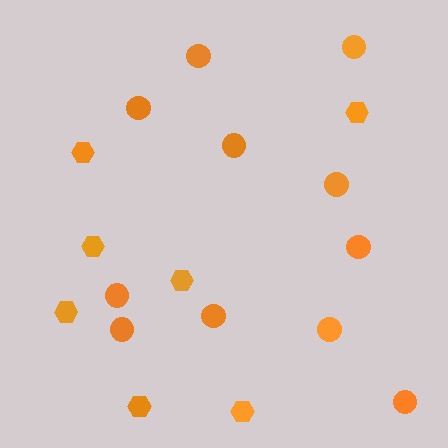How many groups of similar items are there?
There are 2 groups: one group of circles (11) and one group of hexagons (7).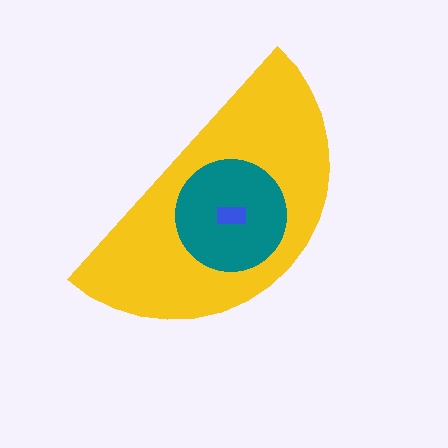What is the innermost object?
The blue rectangle.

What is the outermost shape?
The yellow semicircle.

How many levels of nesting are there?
3.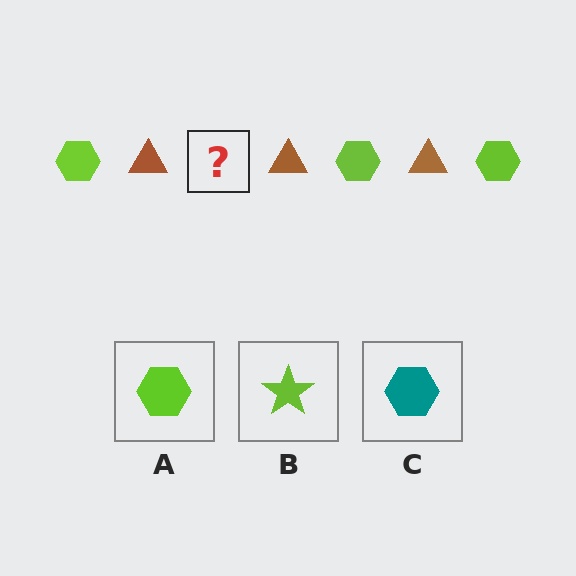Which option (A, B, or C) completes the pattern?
A.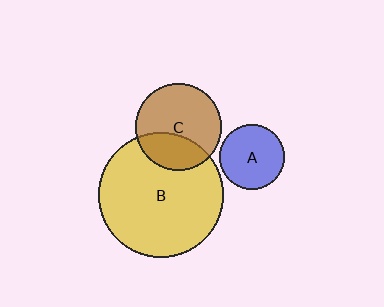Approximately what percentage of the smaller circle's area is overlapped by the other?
Approximately 30%.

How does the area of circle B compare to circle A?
Approximately 3.7 times.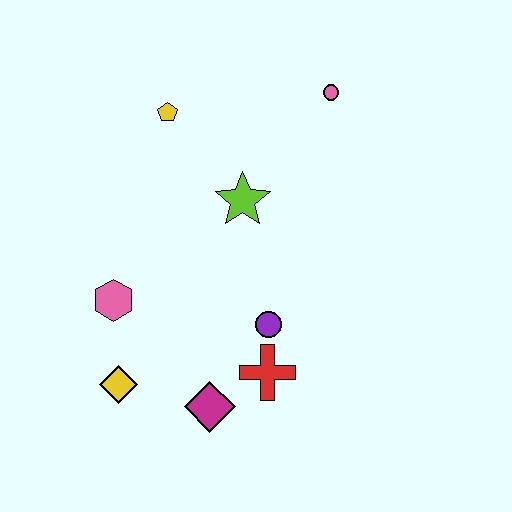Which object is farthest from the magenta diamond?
The pink circle is farthest from the magenta diamond.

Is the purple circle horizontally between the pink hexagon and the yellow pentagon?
No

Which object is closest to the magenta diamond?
The red cross is closest to the magenta diamond.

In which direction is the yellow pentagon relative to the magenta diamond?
The yellow pentagon is above the magenta diamond.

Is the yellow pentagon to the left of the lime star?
Yes